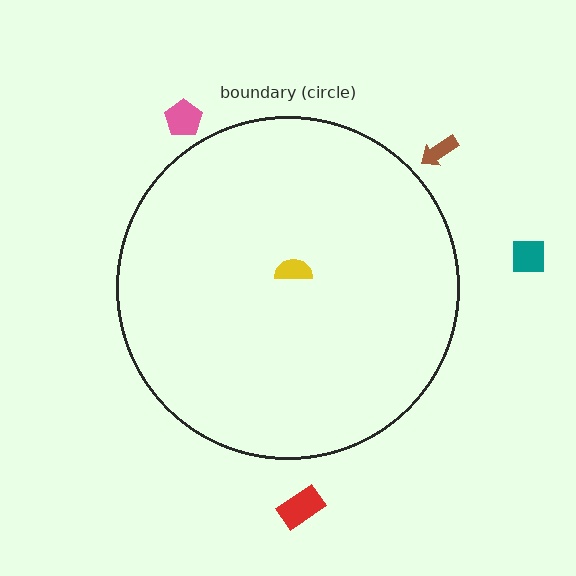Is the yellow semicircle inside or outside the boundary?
Inside.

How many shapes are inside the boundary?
1 inside, 4 outside.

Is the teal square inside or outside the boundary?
Outside.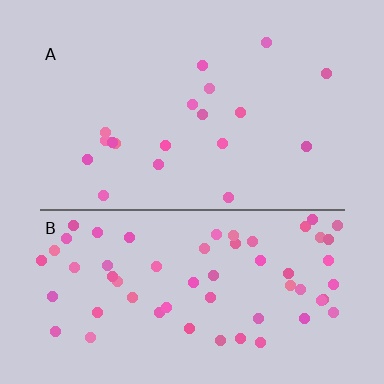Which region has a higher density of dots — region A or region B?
B (the bottom).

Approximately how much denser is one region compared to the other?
Approximately 3.2× — region B over region A.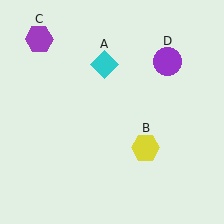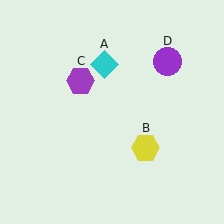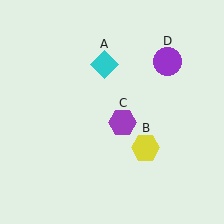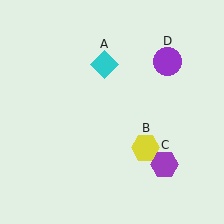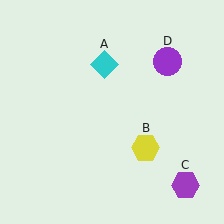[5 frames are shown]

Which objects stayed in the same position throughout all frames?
Cyan diamond (object A) and yellow hexagon (object B) and purple circle (object D) remained stationary.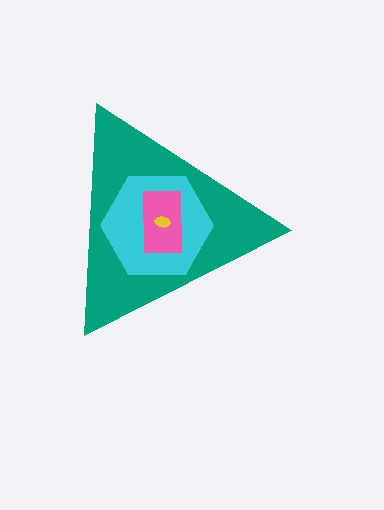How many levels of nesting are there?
4.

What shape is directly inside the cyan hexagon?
The pink rectangle.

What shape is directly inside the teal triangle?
The cyan hexagon.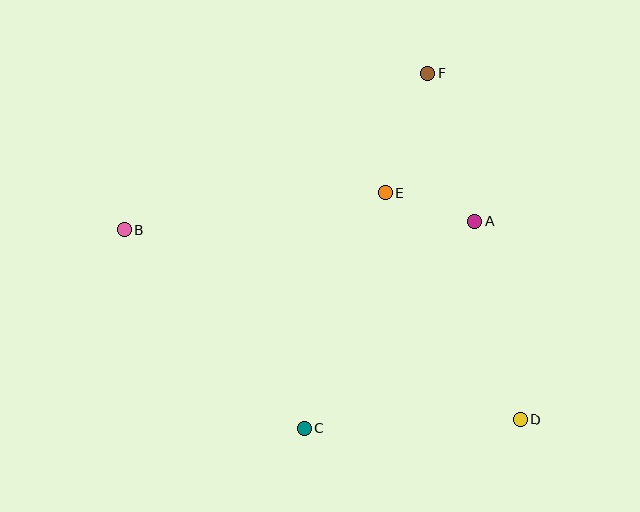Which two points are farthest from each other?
Points B and D are farthest from each other.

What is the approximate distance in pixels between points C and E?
The distance between C and E is approximately 249 pixels.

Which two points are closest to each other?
Points A and E are closest to each other.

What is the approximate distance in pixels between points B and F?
The distance between B and F is approximately 342 pixels.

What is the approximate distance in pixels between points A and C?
The distance between A and C is approximately 268 pixels.